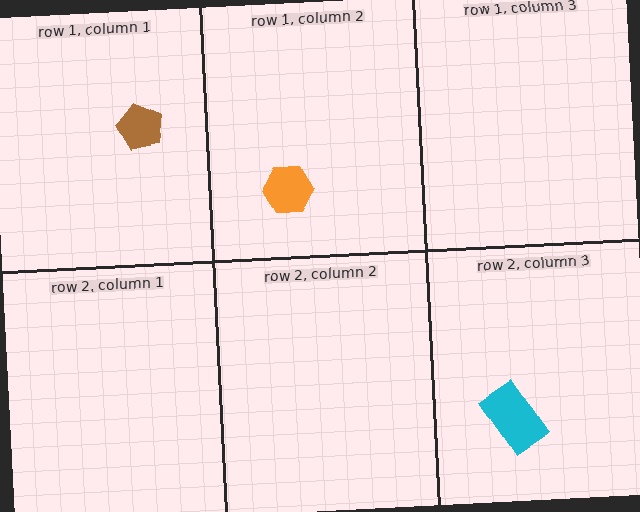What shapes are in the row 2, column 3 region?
The cyan rectangle.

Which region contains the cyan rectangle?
The row 2, column 3 region.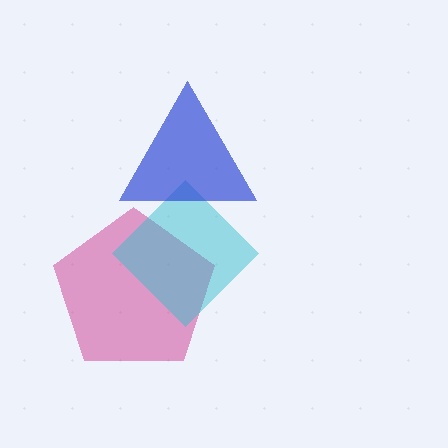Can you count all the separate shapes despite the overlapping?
Yes, there are 3 separate shapes.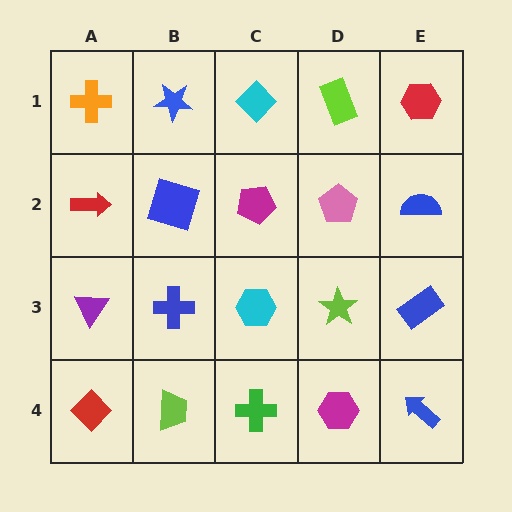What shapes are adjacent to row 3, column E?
A blue semicircle (row 2, column E), a blue arrow (row 4, column E), a lime star (row 3, column D).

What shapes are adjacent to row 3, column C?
A magenta pentagon (row 2, column C), a green cross (row 4, column C), a blue cross (row 3, column B), a lime star (row 3, column D).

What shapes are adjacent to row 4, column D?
A lime star (row 3, column D), a green cross (row 4, column C), a blue arrow (row 4, column E).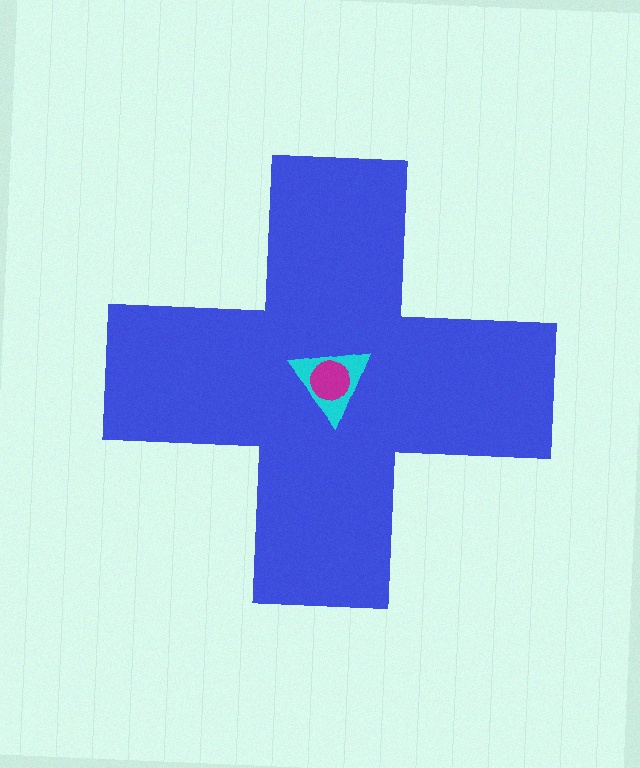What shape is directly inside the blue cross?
The cyan triangle.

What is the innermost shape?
The magenta circle.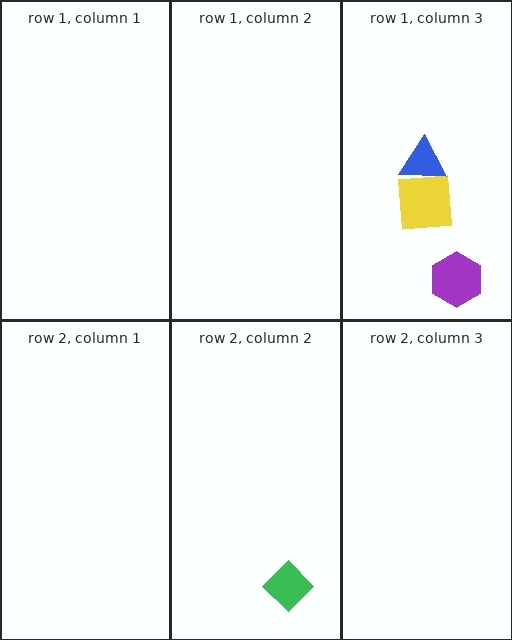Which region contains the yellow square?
The row 1, column 3 region.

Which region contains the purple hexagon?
The row 1, column 3 region.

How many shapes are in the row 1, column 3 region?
3.